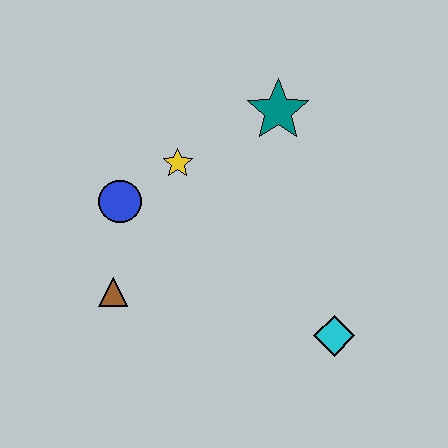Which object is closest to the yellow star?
The blue circle is closest to the yellow star.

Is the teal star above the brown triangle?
Yes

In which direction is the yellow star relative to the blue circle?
The yellow star is to the right of the blue circle.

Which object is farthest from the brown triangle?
The teal star is farthest from the brown triangle.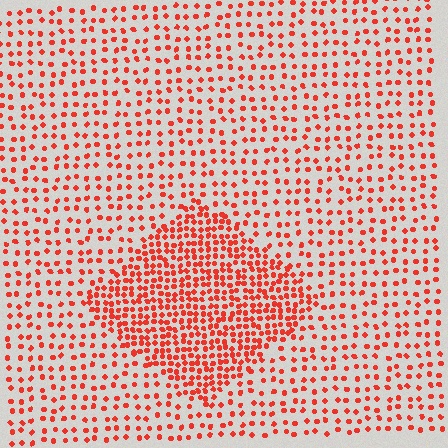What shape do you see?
I see a diamond.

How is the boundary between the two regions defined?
The boundary is defined by a change in element density (approximately 2.2x ratio). All elements are the same color, size, and shape.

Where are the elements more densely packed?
The elements are more densely packed inside the diamond boundary.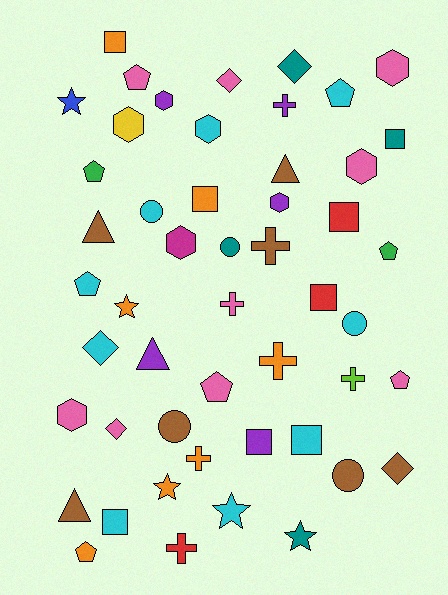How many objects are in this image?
There are 50 objects.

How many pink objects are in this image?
There are 9 pink objects.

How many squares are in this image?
There are 8 squares.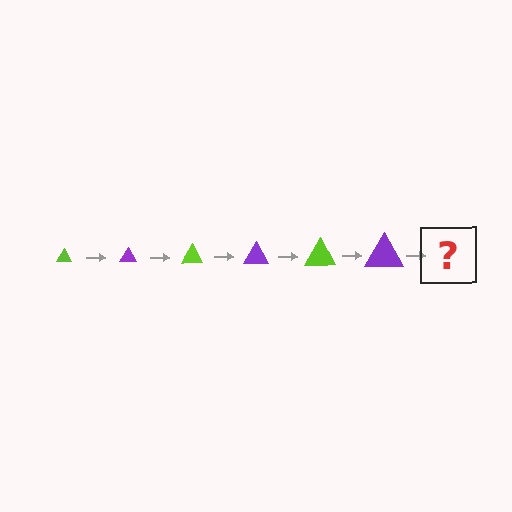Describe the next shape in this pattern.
It should be a lime triangle, larger than the previous one.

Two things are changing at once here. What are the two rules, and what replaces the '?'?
The two rules are that the triangle grows larger each step and the color cycles through lime and purple. The '?' should be a lime triangle, larger than the previous one.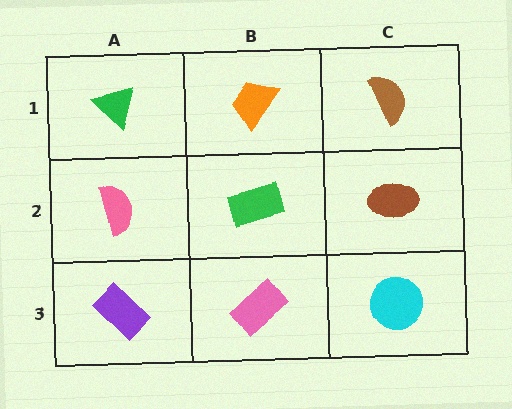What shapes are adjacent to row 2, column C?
A brown semicircle (row 1, column C), a cyan circle (row 3, column C), a green rectangle (row 2, column B).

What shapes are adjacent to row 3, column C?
A brown ellipse (row 2, column C), a pink rectangle (row 3, column B).